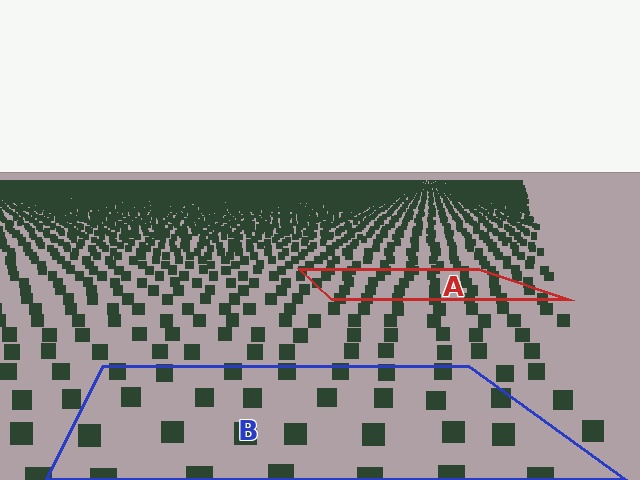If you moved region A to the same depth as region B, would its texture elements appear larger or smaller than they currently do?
They would appear larger. At a closer depth, the same texture elements are projected at a bigger on-screen size.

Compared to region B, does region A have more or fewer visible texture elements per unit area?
Region A has more texture elements per unit area — they are packed more densely because it is farther away.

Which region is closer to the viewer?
Region B is closer. The texture elements there are larger and more spread out.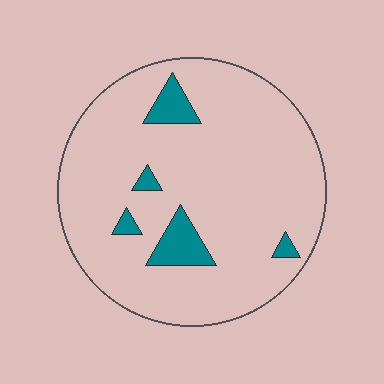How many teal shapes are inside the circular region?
5.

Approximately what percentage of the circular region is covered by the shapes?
Approximately 10%.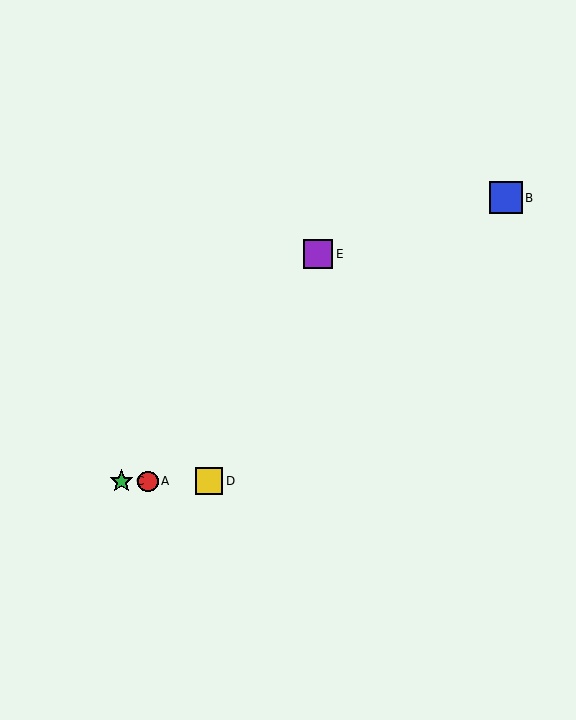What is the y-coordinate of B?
Object B is at y≈198.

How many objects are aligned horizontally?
3 objects (A, C, D) are aligned horizontally.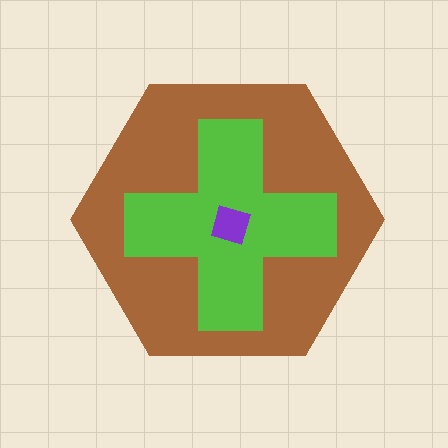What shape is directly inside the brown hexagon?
The lime cross.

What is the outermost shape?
The brown hexagon.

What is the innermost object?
The purple square.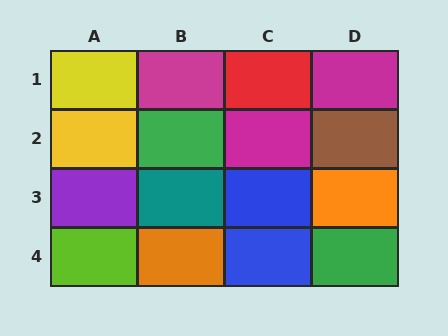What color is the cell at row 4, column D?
Green.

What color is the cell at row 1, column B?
Magenta.